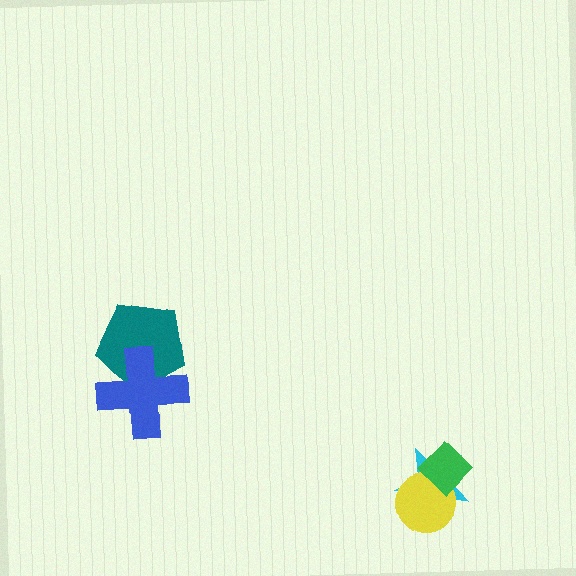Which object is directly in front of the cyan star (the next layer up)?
The yellow circle is directly in front of the cyan star.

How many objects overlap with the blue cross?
1 object overlaps with the blue cross.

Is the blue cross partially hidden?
No, no other shape covers it.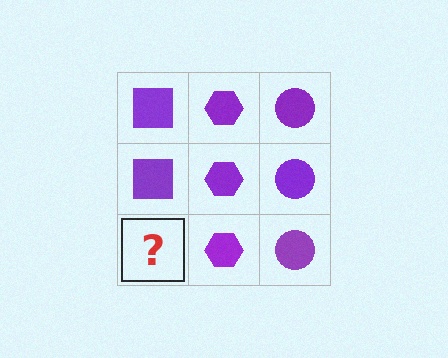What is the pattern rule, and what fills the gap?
The rule is that each column has a consistent shape. The gap should be filled with a purple square.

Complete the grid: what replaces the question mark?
The question mark should be replaced with a purple square.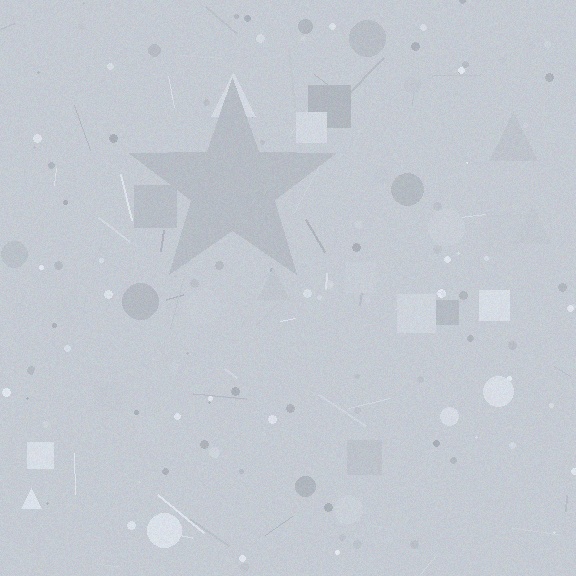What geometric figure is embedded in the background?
A star is embedded in the background.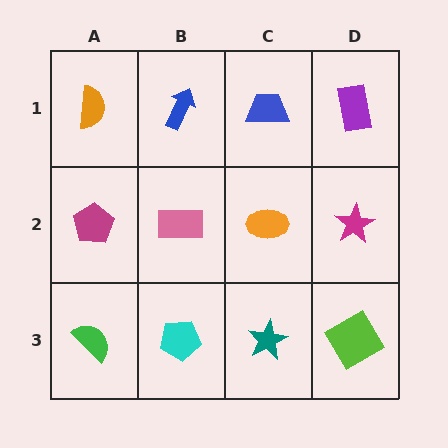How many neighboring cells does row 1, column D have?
2.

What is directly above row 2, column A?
An orange semicircle.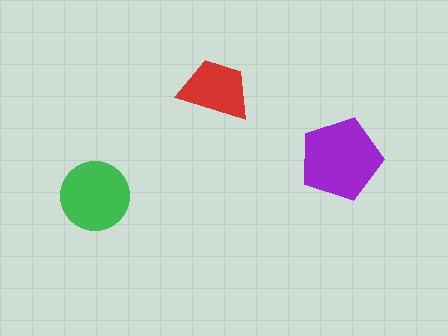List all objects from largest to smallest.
The purple pentagon, the green circle, the red trapezoid.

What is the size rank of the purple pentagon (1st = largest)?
1st.